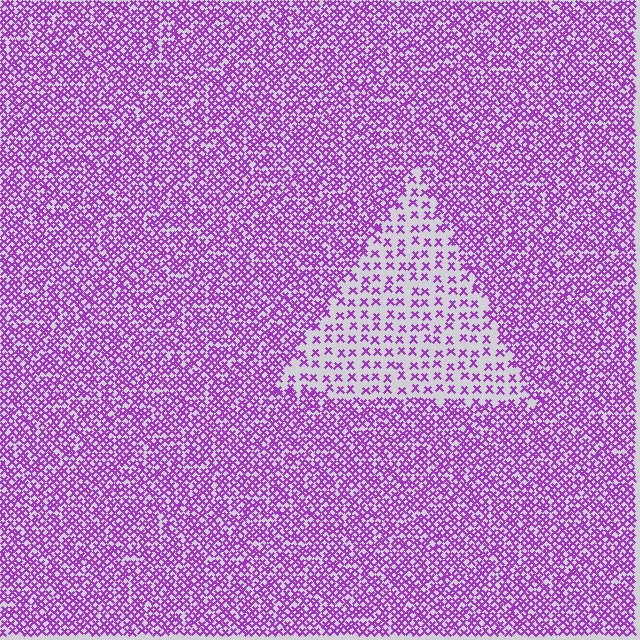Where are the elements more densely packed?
The elements are more densely packed outside the triangle boundary.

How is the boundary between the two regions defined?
The boundary is defined by a change in element density (approximately 2.6x ratio). All elements are the same color, size, and shape.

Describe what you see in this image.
The image contains small purple elements arranged at two different densities. A triangle-shaped region is visible where the elements are less densely packed than the surrounding area.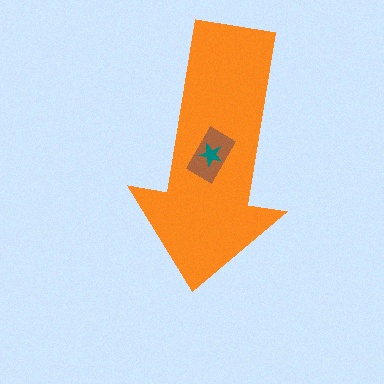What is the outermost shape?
The orange arrow.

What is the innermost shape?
The teal star.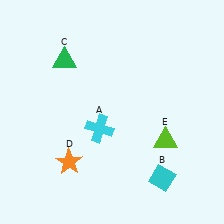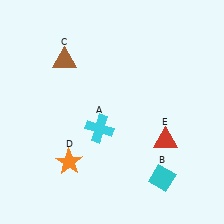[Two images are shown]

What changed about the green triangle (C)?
In Image 1, C is green. In Image 2, it changed to brown.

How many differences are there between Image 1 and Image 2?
There are 2 differences between the two images.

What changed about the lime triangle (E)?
In Image 1, E is lime. In Image 2, it changed to red.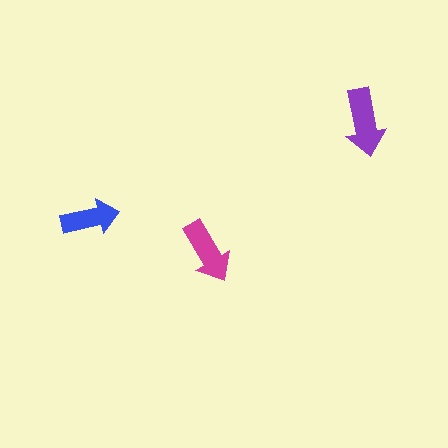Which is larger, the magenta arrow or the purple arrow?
The purple one.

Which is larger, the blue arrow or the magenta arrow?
The magenta one.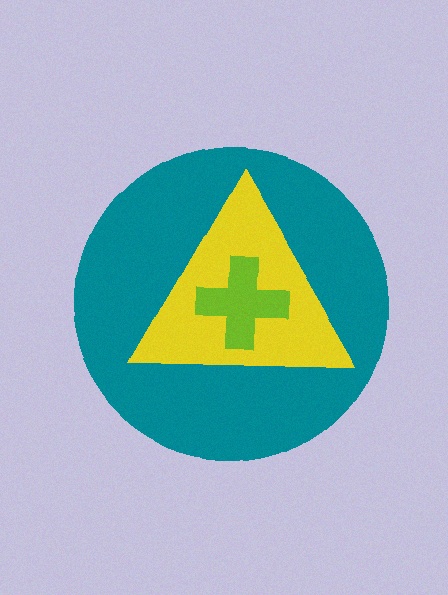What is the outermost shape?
The teal circle.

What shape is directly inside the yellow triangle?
The lime cross.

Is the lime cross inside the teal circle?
Yes.